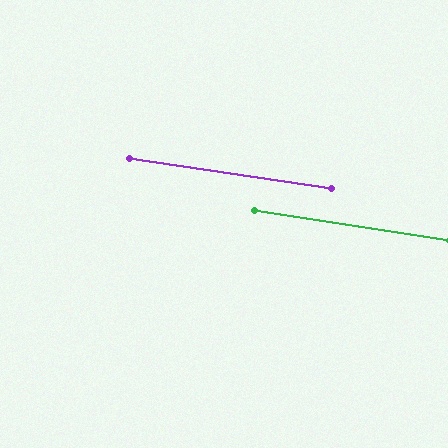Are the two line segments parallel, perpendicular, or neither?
Parallel — their directions differ by only 0.5°.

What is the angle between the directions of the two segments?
Approximately 0 degrees.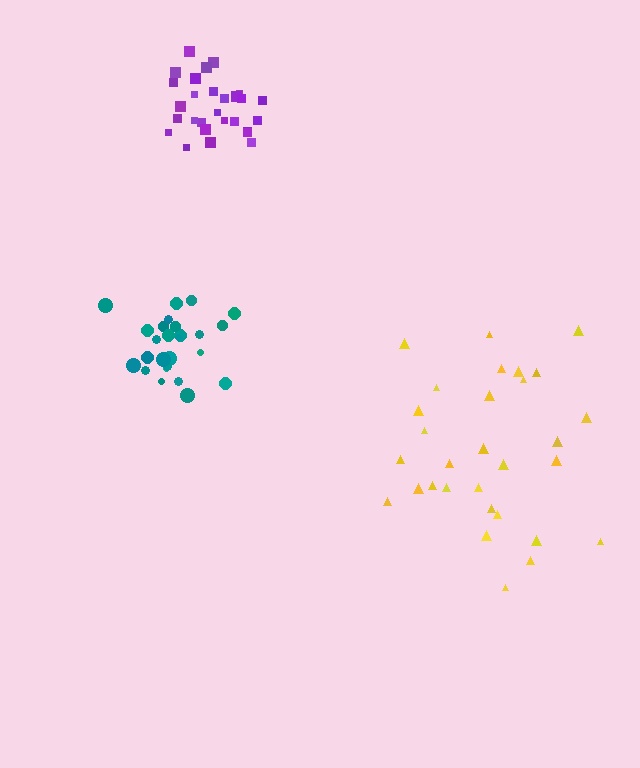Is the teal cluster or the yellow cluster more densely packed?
Teal.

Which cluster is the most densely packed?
Teal.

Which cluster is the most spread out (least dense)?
Yellow.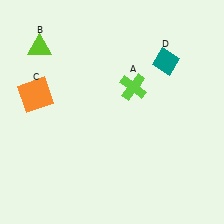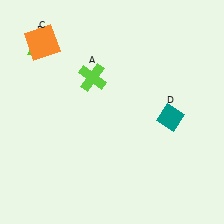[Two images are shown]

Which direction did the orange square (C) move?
The orange square (C) moved up.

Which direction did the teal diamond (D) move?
The teal diamond (D) moved down.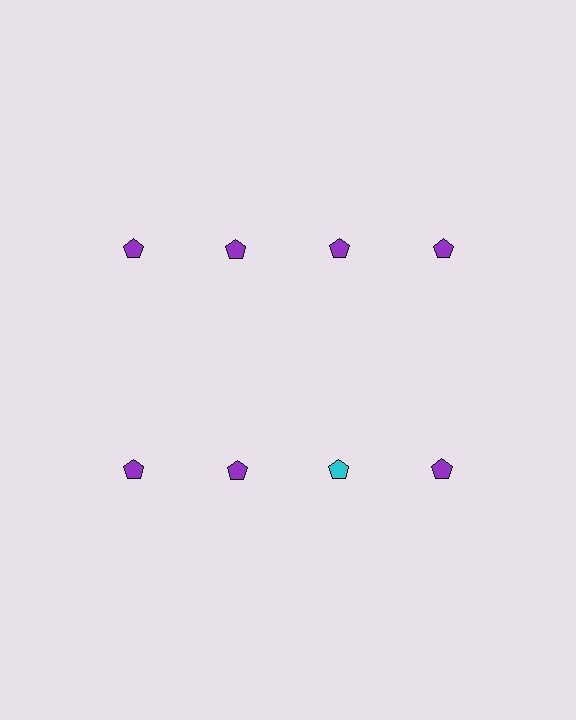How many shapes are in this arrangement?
There are 8 shapes arranged in a grid pattern.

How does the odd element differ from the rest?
It has a different color: cyan instead of purple.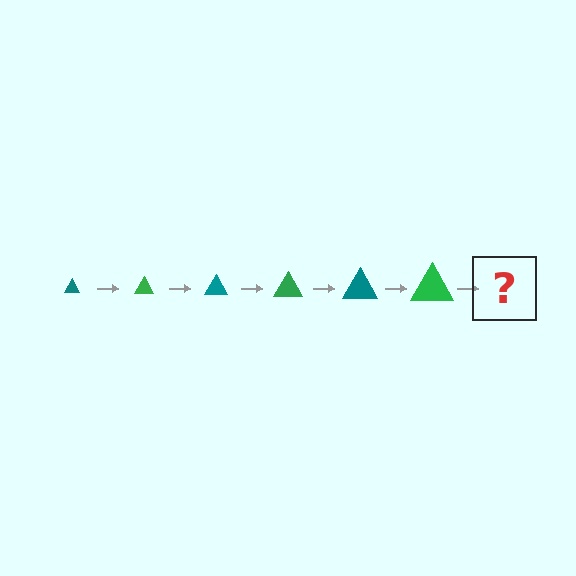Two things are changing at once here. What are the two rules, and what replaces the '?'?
The two rules are that the triangle grows larger each step and the color cycles through teal and green. The '?' should be a teal triangle, larger than the previous one.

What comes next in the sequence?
The next element should be a teal triangle, larger than the previous one.